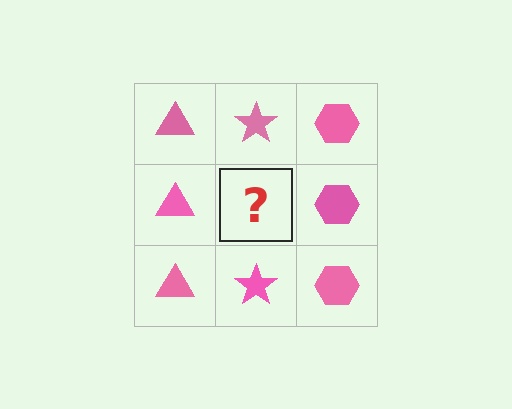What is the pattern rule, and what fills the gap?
The rule is that each column has a consistent shape. The gap should be filled with a pink star.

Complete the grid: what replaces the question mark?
The question mark should be replaced with a pink star.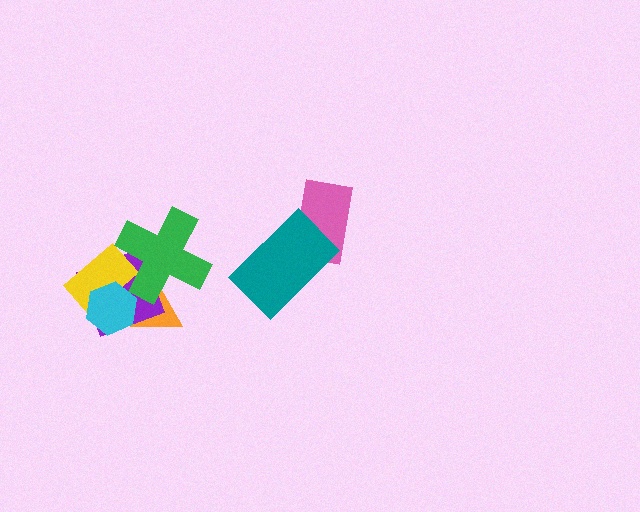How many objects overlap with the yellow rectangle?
3 objects overlap with the yellow rectangle.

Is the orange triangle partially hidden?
Yes, it is partially covered by another shape.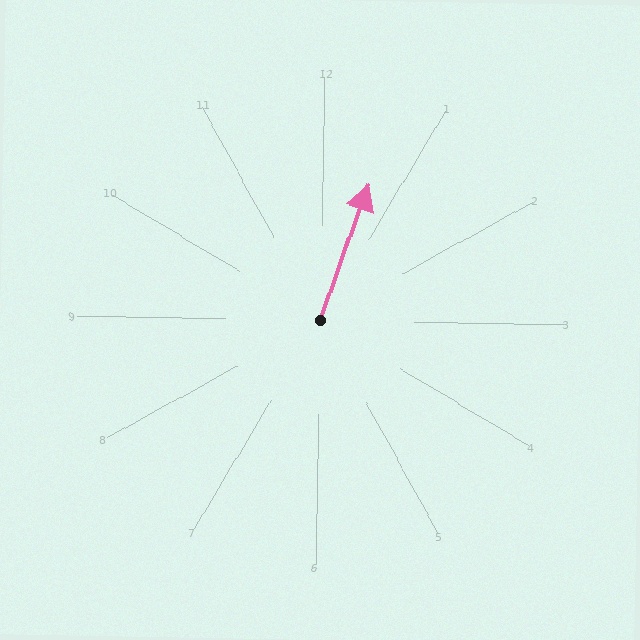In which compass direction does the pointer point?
North.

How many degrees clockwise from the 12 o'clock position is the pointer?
Approximately 19 degrees.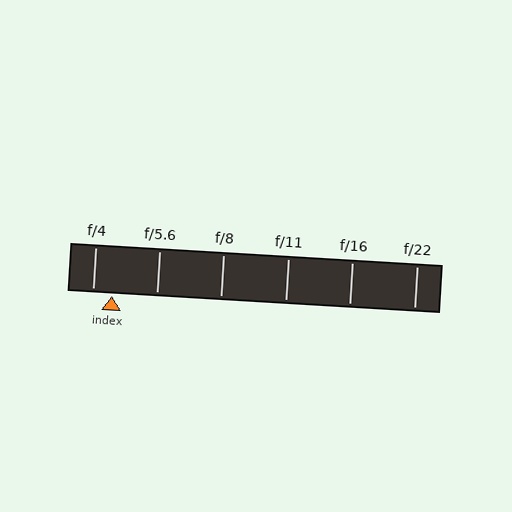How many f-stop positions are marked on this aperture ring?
There are 6 f-stop positions marked.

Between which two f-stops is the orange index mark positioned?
The index mark is between f/4 and f/5.6.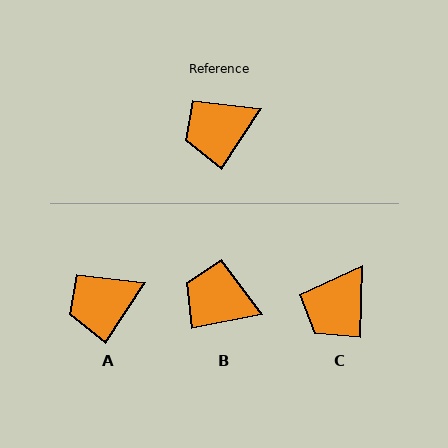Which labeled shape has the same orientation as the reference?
A.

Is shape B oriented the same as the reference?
No, it is off by about 46 degrees.